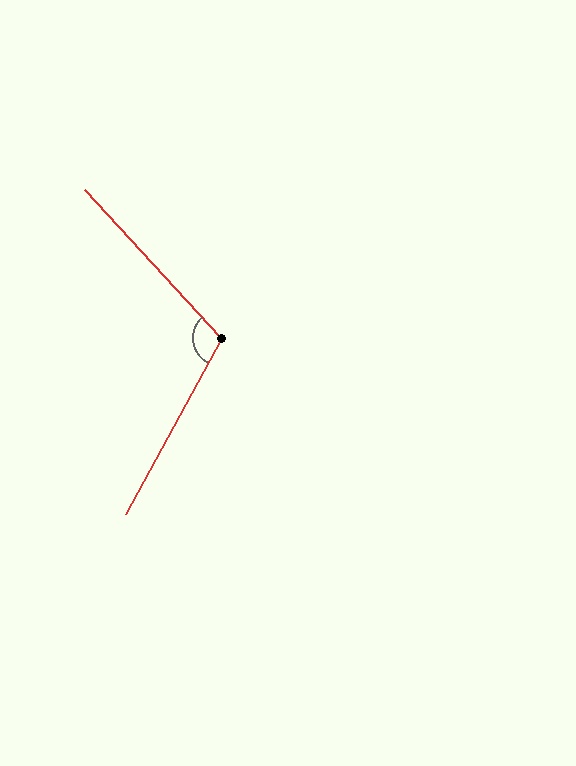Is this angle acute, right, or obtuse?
It is obtuse.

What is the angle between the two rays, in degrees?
Approximately 109 degrees.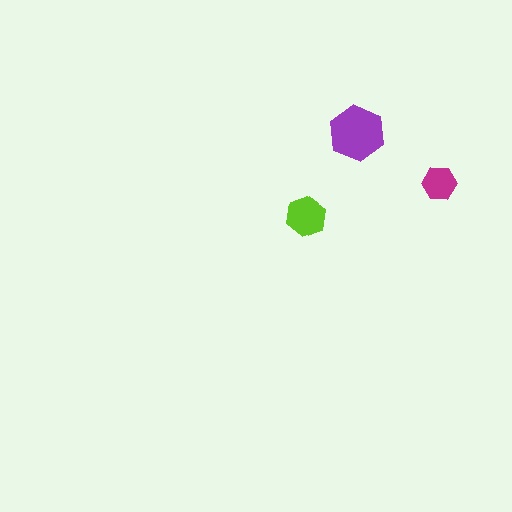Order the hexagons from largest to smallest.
the purple one, the lime one, the magenta one.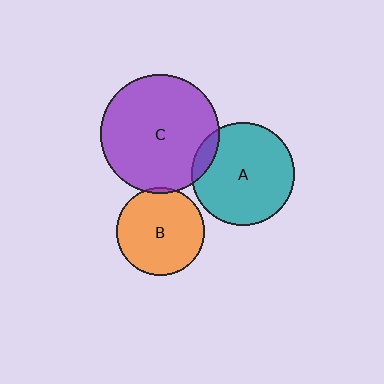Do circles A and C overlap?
Yes.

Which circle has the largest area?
Circle C (purple).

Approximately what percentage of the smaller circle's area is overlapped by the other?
Approximately 10%.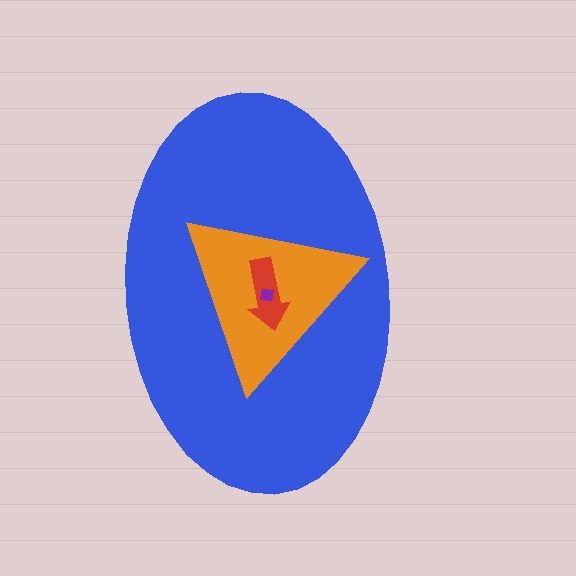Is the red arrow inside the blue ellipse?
Yes.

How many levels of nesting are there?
4.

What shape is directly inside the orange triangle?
The red arrow.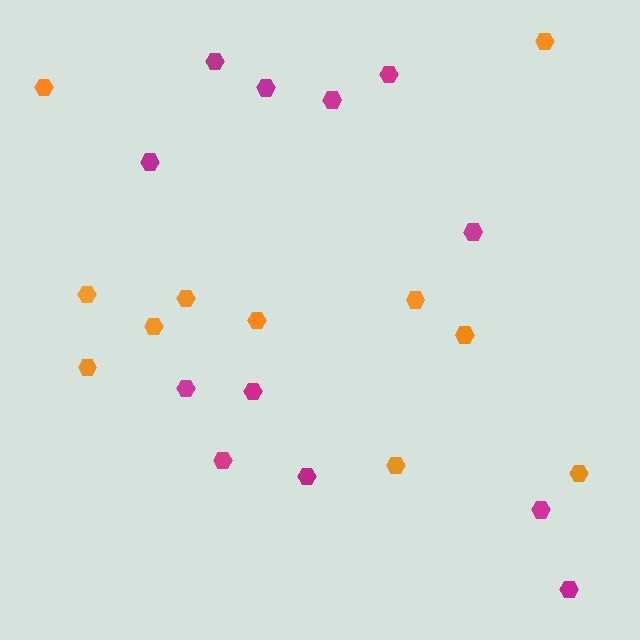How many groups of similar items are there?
There are 2 groups: one group of orange hexagons (11) and one group of magenta hexagons (12).